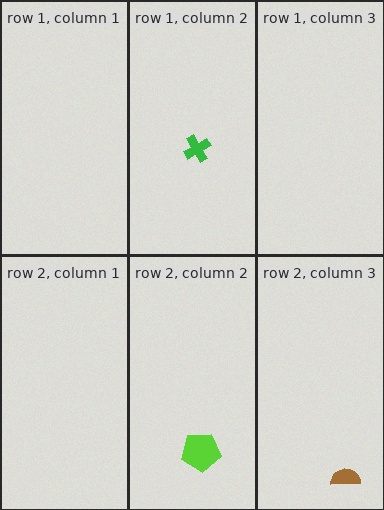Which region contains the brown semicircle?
The row 2, column 3 region.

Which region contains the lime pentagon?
The row 2, column 2 region.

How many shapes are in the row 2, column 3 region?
1.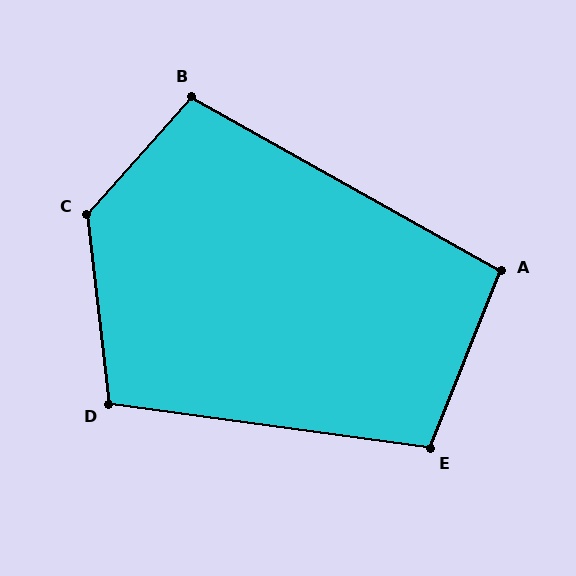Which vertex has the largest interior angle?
C, at approximately 132 degrees.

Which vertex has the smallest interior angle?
A, at approximately 97 degrees.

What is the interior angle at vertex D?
Approximately 104 degrees (obtuse).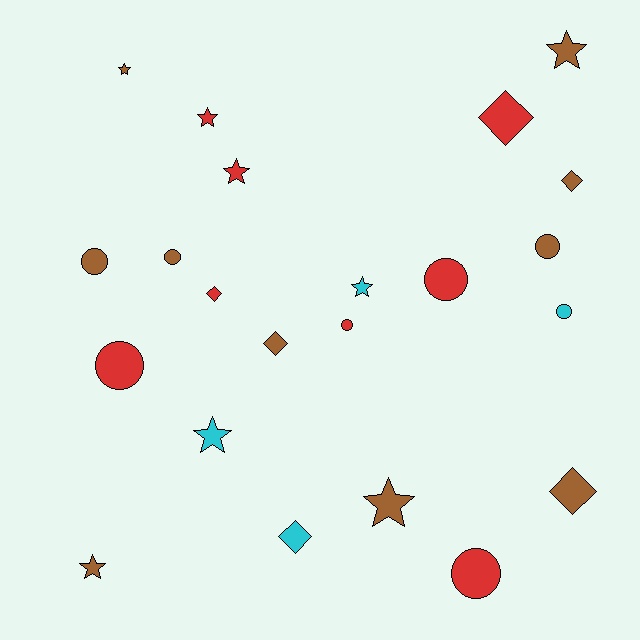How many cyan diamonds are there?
There is 1 cyan diamond.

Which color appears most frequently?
Brown, with 10 objects.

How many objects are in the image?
There are 22 objects.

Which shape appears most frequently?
Star, with 8 objects.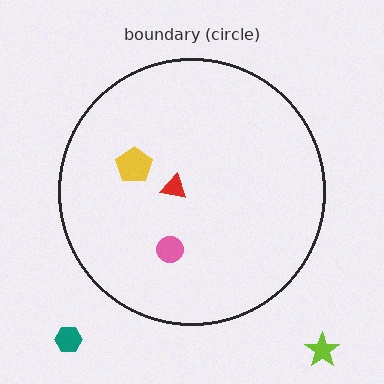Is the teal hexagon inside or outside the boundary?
Outside.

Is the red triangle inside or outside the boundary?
Inside.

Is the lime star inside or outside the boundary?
Outside.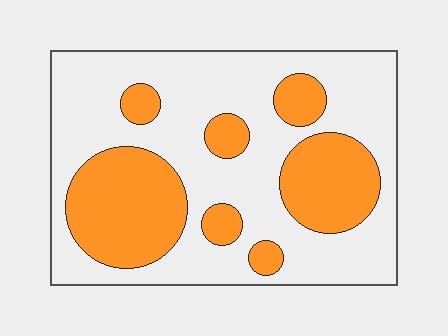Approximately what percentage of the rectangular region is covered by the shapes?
Approximately 35%.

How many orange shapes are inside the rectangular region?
7.